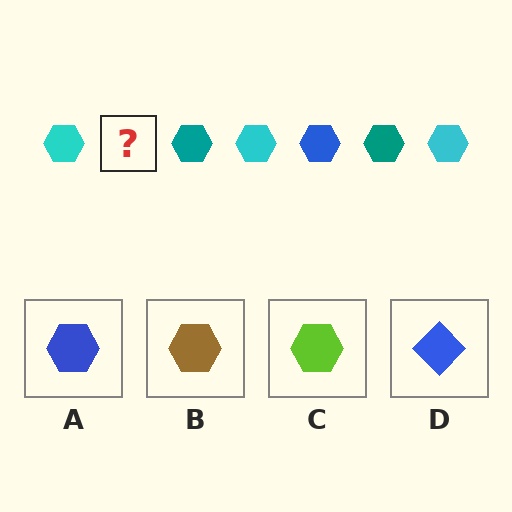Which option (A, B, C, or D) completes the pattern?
A.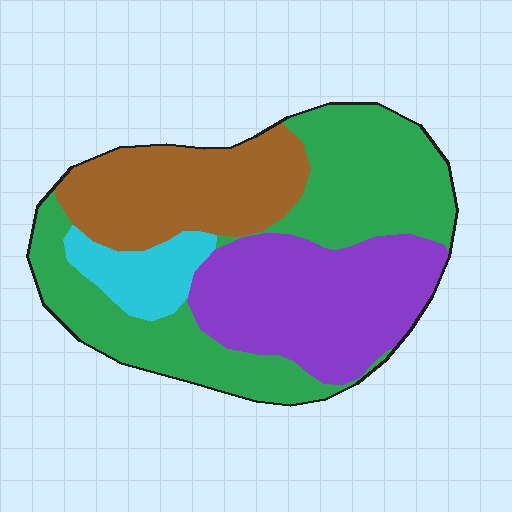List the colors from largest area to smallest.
From largest to smallest: green, purple, brown, cyan.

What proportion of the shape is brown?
Brown takes up less than a quarter of the shape.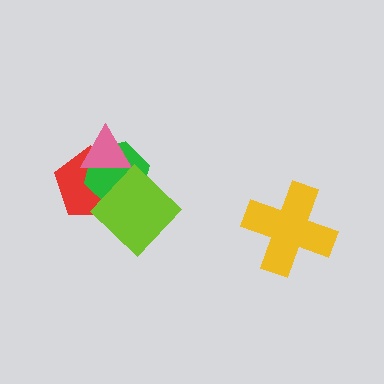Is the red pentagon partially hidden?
Yes, it is partially covered by another shape.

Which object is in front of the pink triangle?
The lime diamond is in front of the pink triangle.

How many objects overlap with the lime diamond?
3 objects overlap with the lime diamond.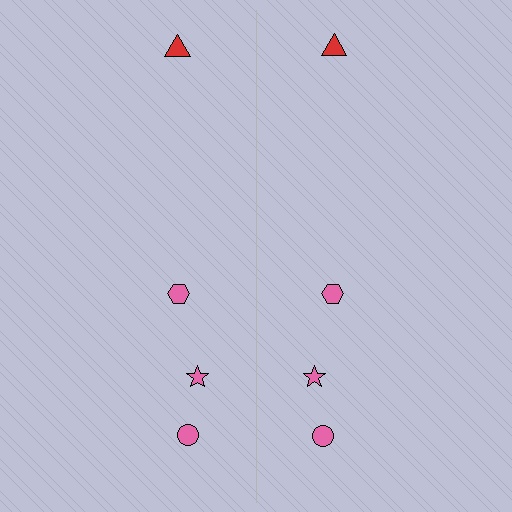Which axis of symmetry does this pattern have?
The pattern has a vertical axis of symmetry running through the center of the image.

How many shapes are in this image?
There are 8 shapes in this image.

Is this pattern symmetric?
Yes, this pattern has bilateral (reflection) symmetry.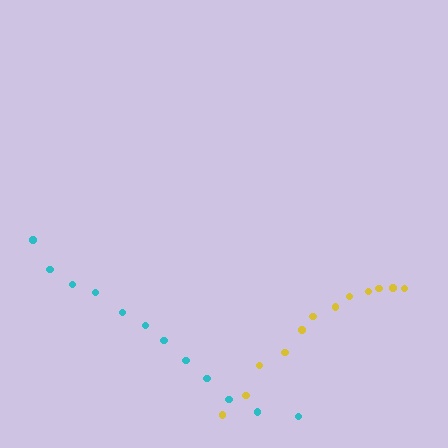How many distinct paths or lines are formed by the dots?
There are 2 distinct paths.